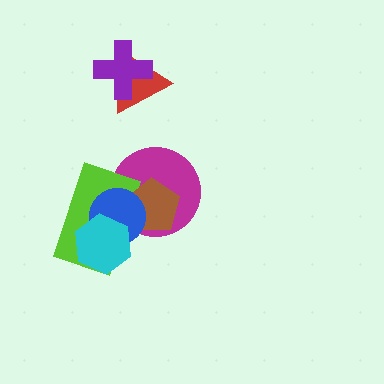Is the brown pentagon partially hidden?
Yes, it is partially covered by another shape.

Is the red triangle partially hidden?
Yes, it is partially covered by another shape.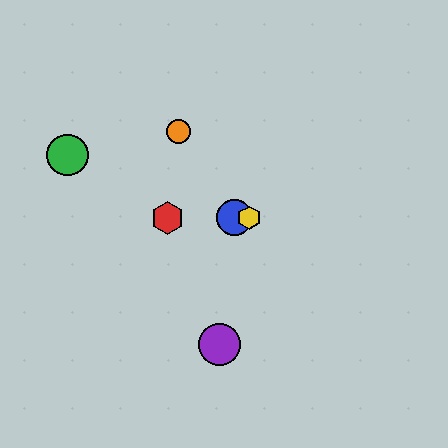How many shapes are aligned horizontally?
3 shapes (the red hexagon, the blue circle, the yellow hexagon) are aligned horizontally.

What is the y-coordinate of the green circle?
The green circle is at y≈155.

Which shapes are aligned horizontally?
The red hexagon, the blue circle, the yellow hexagon are aligned horizontally.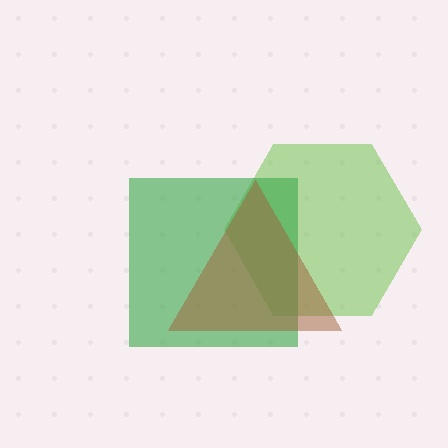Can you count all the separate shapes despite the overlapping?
Yes, there are 3 separate shapes.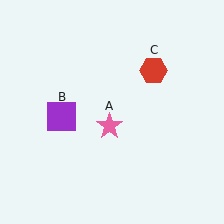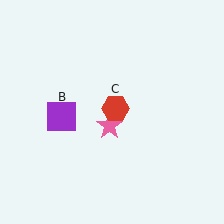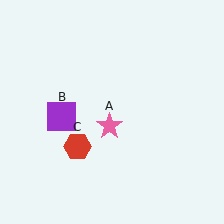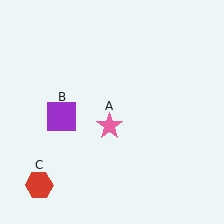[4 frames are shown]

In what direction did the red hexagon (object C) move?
The red hexagon (object C) moved down and to the left.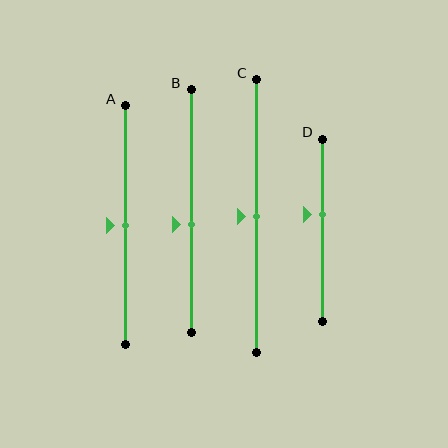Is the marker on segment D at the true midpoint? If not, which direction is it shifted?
No, the marker on segment D is shifted upward by about 9% of the segment length.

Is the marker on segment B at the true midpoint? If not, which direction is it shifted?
No, the marker on segment B is shifted downward by about 5% of the segment length.